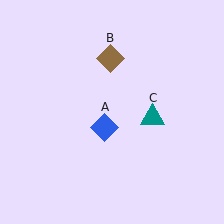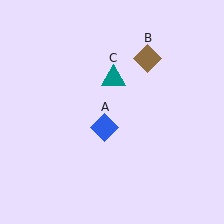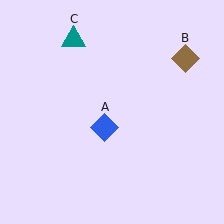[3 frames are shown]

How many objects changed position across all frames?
2 objects changed position: brown diamond (object B), teal triangle (object C).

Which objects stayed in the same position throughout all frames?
Blue diamond (object A) remained stationary.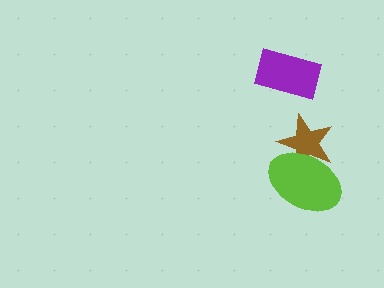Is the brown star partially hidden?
Yes, it is partially covered by another shape.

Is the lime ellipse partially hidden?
No, no other shape covers it.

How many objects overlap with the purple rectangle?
0 objects overlap with the purple rectangle.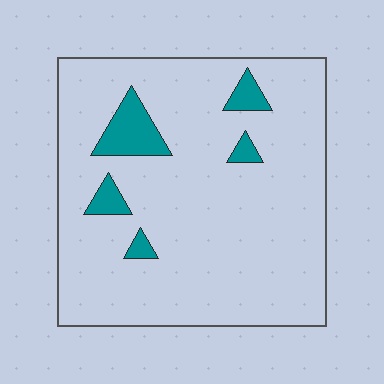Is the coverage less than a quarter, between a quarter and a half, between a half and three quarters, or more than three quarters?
Less than a quarter.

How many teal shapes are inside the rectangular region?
5.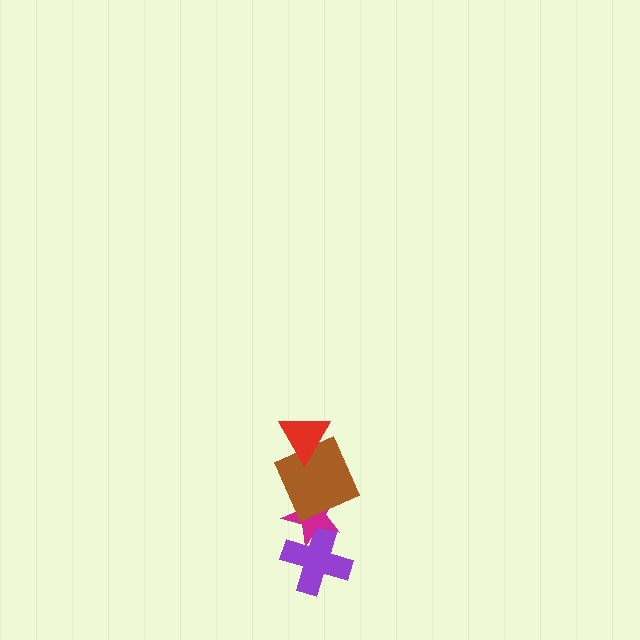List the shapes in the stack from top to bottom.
From top to bottom: the red triangle, the brown square, the magenta star, the purple cross.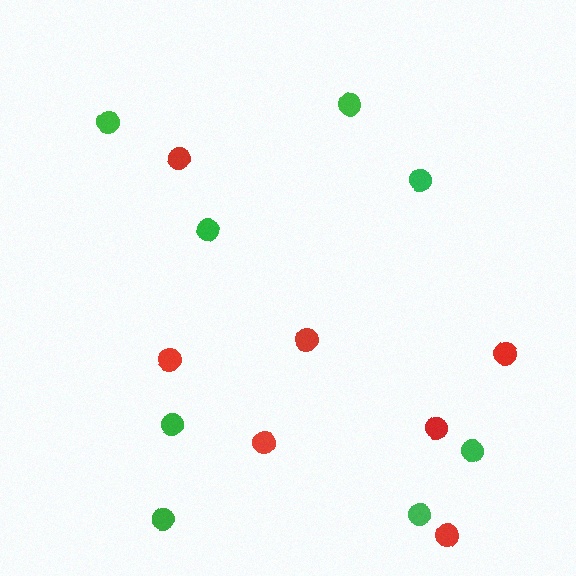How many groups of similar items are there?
There are 2 groups: one group of green circles (8) and one group of red circles (7).